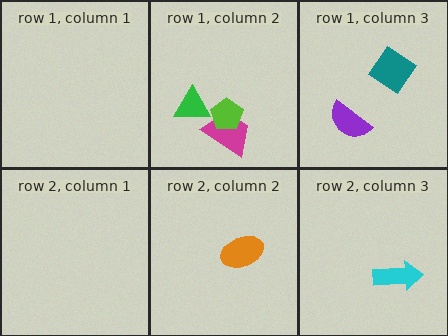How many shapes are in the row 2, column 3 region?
1.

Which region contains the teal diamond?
The row 1, column 3 region.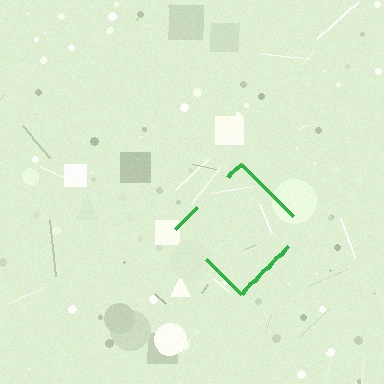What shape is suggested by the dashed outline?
The dashed outline suggests a diamond.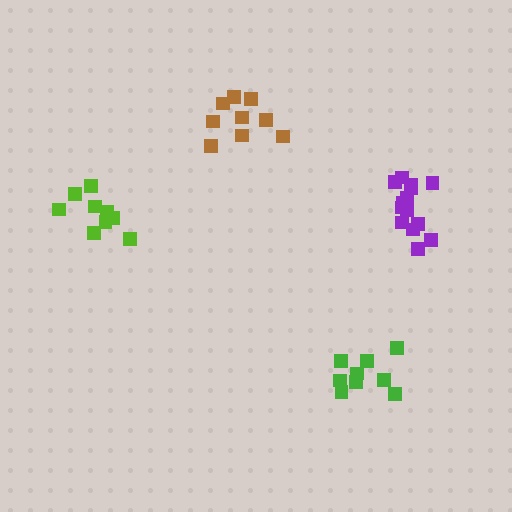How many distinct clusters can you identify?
There are 4 distinct clusters.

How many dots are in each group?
Group 1: 14 dots, Group 2: 9 dots, Group 3: 9 dots, Group 4: 9 dots (41 total).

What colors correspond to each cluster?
The clusters are colored: purple, green, lime, brown.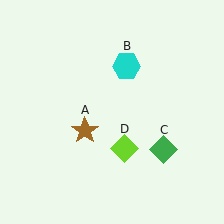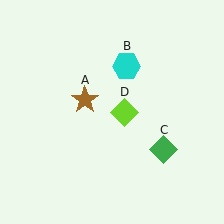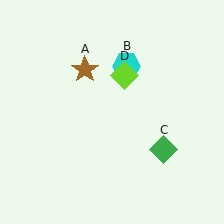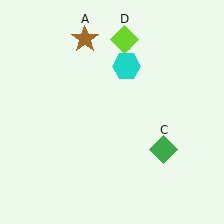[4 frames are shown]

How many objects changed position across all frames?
2 objects changed position: brown star (object A), lime diamond (object D).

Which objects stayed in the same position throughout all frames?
Cyan hexagon (object B) and green diamond (object C) remained stationary.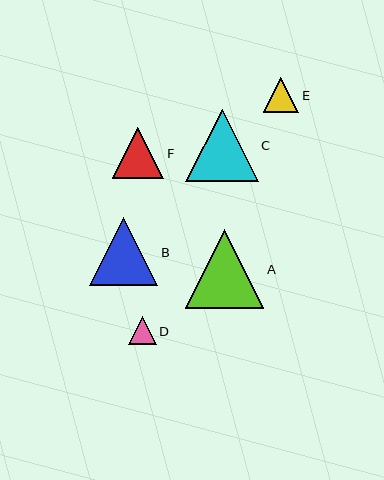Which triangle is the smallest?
Triangle D is the smallest with a size of approximately 28 pixels.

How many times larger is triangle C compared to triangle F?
Triangle C is approximately 1.4 times the size of triangle F.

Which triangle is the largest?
Triangle A is the largest with a size of approximately 78 pixels.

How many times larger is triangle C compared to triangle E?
Triangle C is approximately 2.1 times the size of triangle E.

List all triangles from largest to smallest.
From largest to smallest: A, C, B, F, E, D.